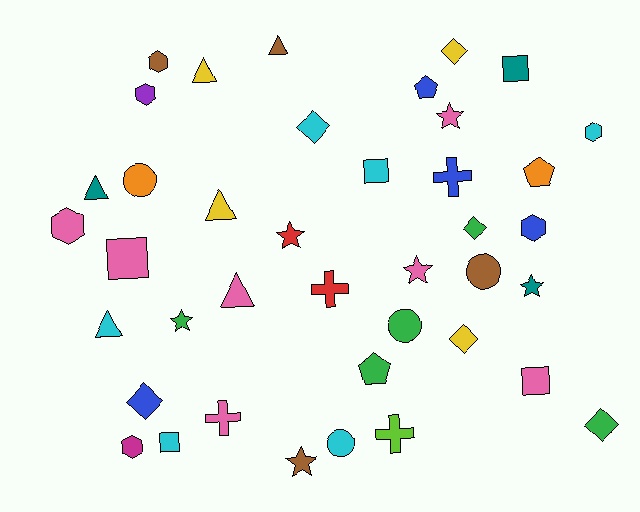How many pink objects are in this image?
There are 7 pink objects.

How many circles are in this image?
There are 4 circles.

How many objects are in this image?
There are 40 objects.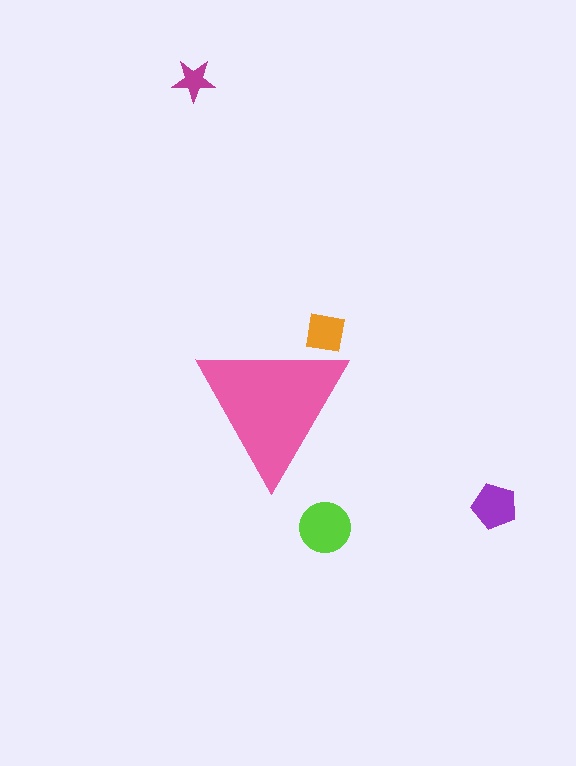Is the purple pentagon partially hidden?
No, the purple pentagon is fully visible.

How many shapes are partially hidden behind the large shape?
1 shape is partially hidden.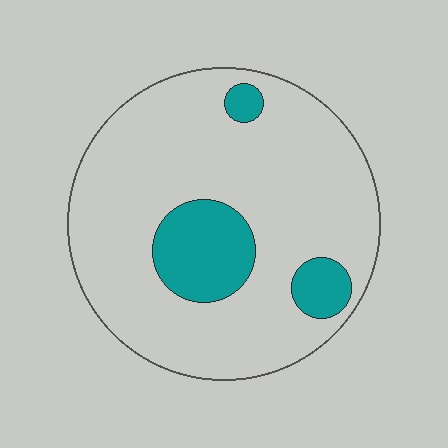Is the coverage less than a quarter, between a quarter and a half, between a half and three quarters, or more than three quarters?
Less than a quarter.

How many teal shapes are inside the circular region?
3.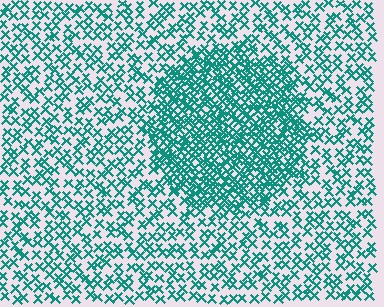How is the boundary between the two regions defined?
The boundary is defined by a change in element density (approximately 2.2x ratio). All elements are the same color, size, and shape.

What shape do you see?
I see a circle.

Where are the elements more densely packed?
The elements are more densely packed inside the circle boundary.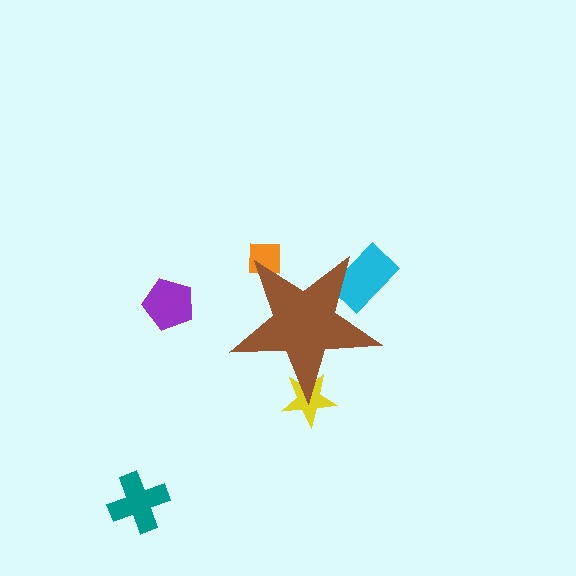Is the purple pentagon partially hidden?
No, the purple pentagon is fully visible.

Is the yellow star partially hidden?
Yes, the yellow star is partially hidden behind the brown star.